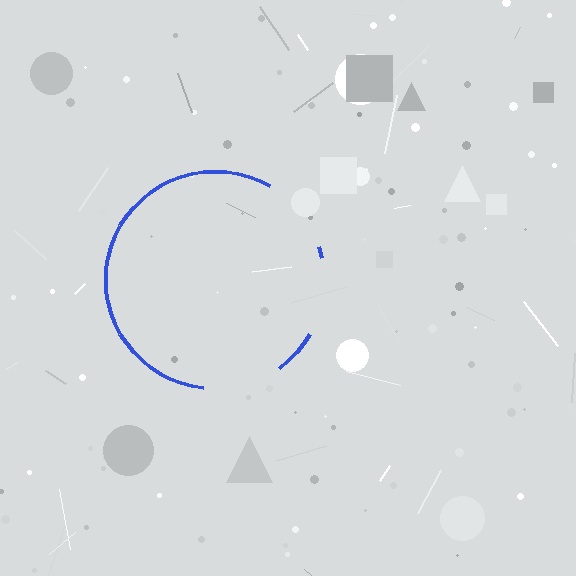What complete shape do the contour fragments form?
The contour fragments form a circle.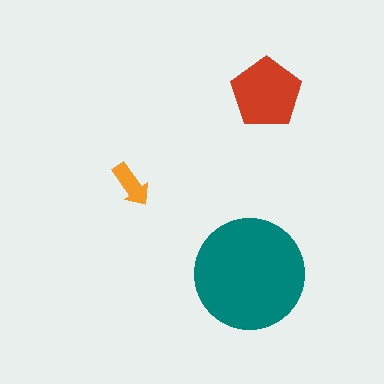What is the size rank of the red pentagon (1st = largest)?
2nd.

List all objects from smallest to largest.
The orange arrow, the red pentagon, the teal circle.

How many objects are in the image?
There are 3 objects in the image.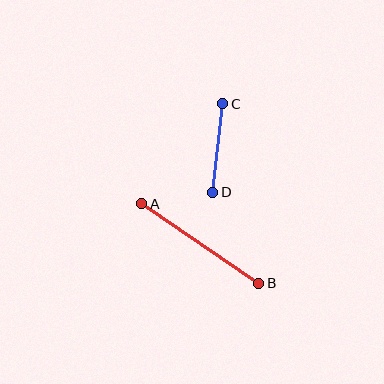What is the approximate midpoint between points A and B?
The midpoint is at approximately (200, 244) pixels.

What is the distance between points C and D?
The distance is approximately 89 pixels.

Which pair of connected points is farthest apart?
Points A and B are farthest apart.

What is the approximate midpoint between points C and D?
The midpoint is at approximately (218, 148) pixels.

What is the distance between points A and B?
The distance is approximately 141 pixels.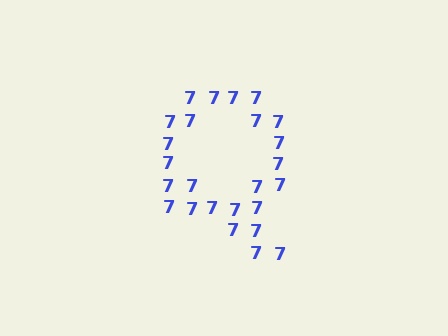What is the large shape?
The large shape is the letter Q.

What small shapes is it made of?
It is made of small digit 7's.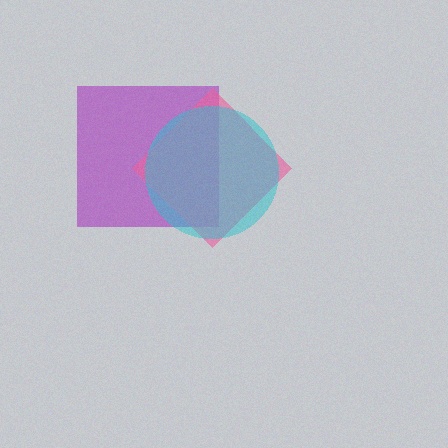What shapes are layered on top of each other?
The layered shapes are: a purple square, a pink diamond, a cyan circle.